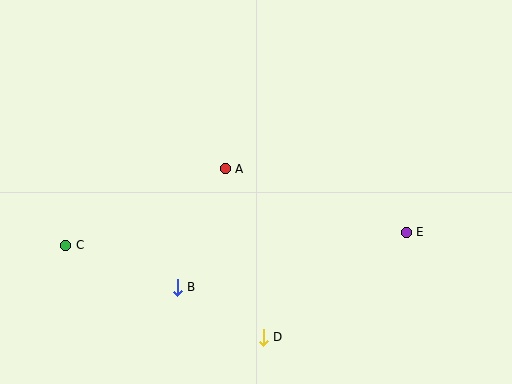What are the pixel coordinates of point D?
Point D is at (263, 337).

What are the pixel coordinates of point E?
Point E is at (406, 232).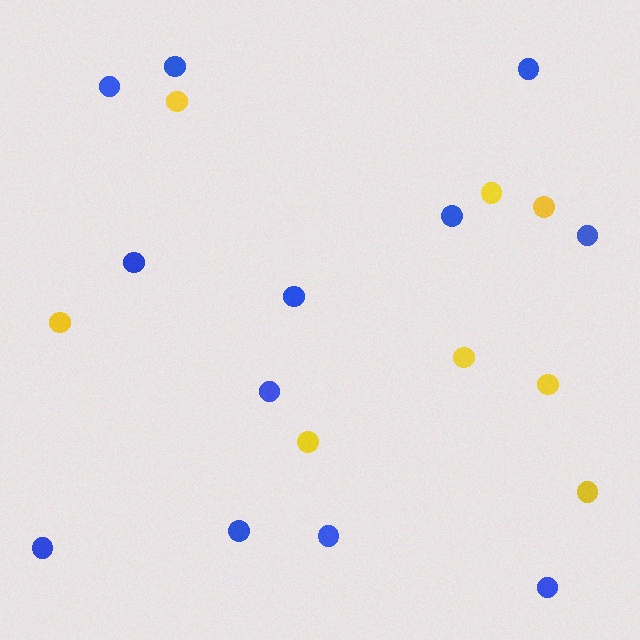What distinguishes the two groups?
There are 2 groups: one group of yellow circles (8) and one group of blue circles (12).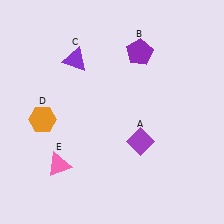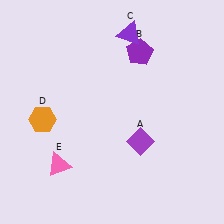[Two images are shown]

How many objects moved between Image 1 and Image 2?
1 object moved between the two images.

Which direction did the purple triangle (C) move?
The purple triangle (C) moved right.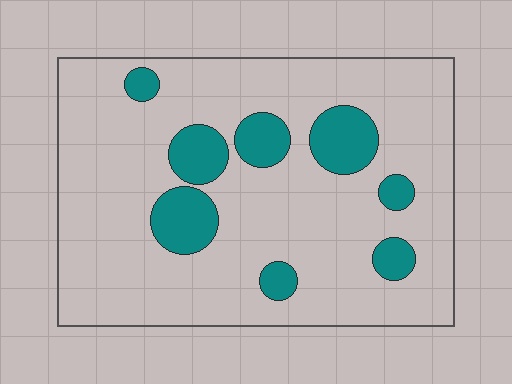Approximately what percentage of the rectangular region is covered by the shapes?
Approximately 15%.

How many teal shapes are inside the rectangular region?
8.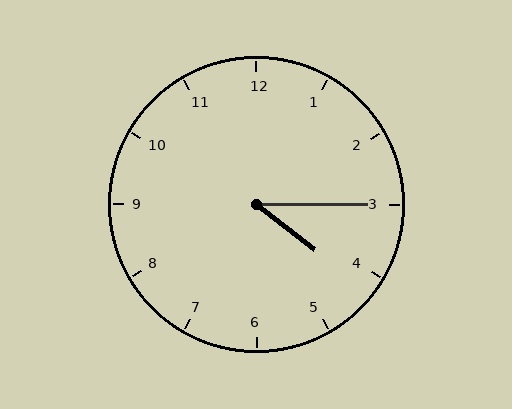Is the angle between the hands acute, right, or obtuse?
It is acute.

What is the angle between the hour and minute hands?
Approximately 38 degrees.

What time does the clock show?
4:15.